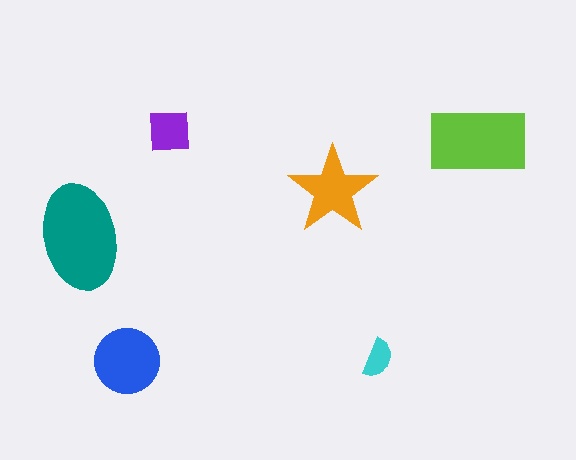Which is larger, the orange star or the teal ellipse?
The teal ellipse.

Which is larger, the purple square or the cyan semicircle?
The purple square.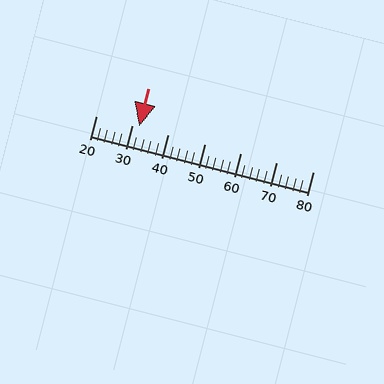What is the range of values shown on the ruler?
The ruler shows values from 20 to 80.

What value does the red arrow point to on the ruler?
The red arrow points to approximately 32.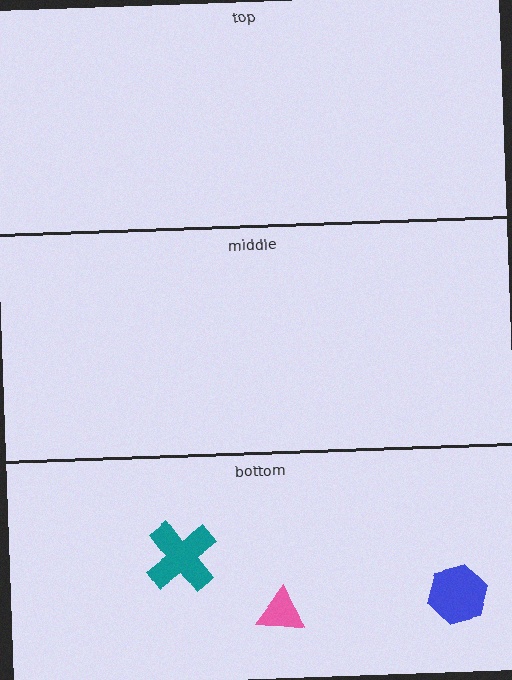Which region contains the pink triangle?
The bottom region.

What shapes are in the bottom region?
The teal cross, the blue hexagon, the pink triangle.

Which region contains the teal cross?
The bottom region.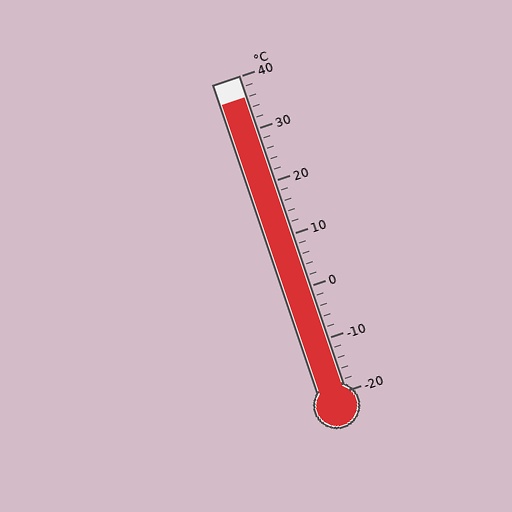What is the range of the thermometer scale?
The thermometer scale ranges from -20°C to 40°C.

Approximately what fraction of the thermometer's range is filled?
The thermometer is filled to approximately 95% of its range.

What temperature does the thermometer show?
The thermometer shows approximately 36°C.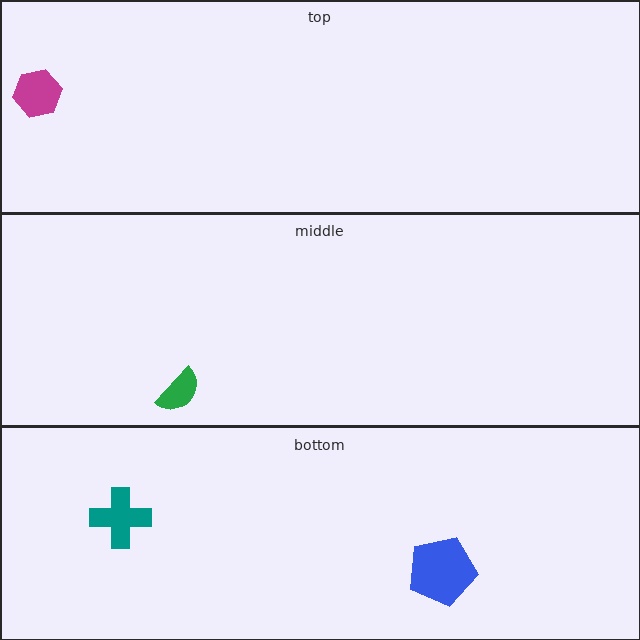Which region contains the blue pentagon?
The bottom region.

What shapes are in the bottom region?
The teal cross, the blue pentagon.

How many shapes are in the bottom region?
2.